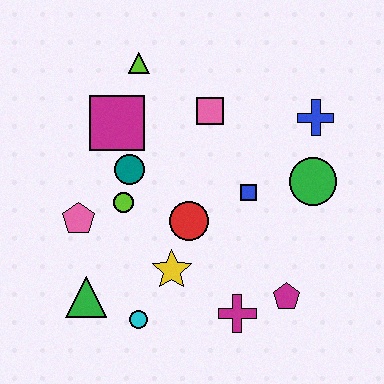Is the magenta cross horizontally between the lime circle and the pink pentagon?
No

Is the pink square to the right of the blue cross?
No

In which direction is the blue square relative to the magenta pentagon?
The blue square is above the magenta pentagon.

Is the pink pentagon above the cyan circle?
Yes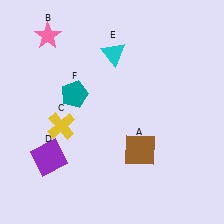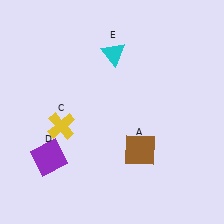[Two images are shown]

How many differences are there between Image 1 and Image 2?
There are 2 differences between the two images.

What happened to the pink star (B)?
The pink star (B) was removed in Image 2. It was in the top-left area of Image 1.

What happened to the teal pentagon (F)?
The teal pentagon (F) was removed in Image 2. It was in the top-left area of Image 1.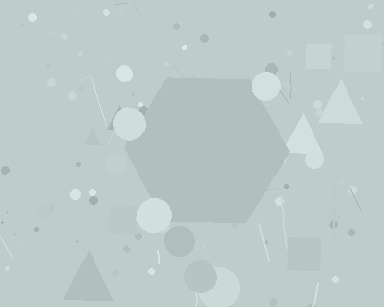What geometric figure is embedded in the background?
A hexagon is embedded in the background.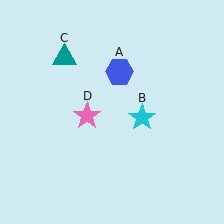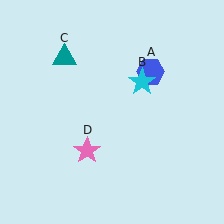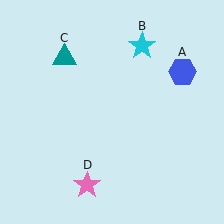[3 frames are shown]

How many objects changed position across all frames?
3 objects changed position: blue hexagon (object A), cyan star (object B), pink star (object D).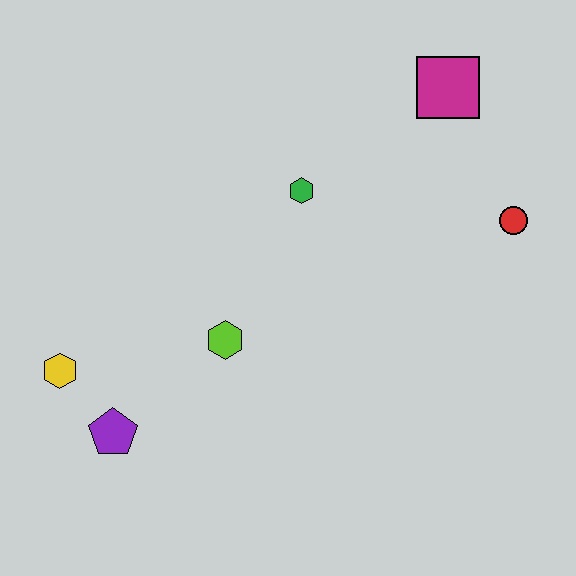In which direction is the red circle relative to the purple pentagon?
The red circle is to the right of the purple pentagon.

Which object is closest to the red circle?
The magenta square is closest to the red circle.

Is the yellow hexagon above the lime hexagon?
No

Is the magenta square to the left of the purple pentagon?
No